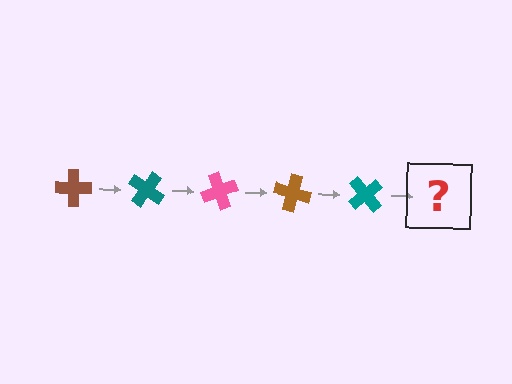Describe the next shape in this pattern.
It should be a pink cross, rotated 175 degrees from the start.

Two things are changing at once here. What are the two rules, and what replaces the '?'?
The two rules are that it rotates 35 degrees each step and the color cycles through brown, teal, and pink. The '?' should be a pink cross, rotated 175 degrees from the start.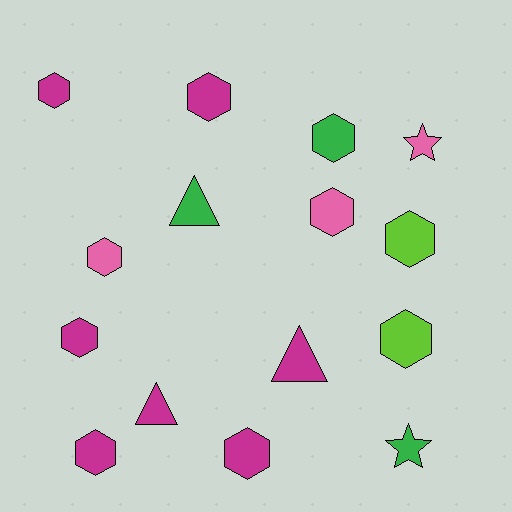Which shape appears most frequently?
Hexagon, with 10 objects.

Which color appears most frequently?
Magenta, with 7 objects.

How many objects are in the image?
There are 15 objects.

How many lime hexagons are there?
There are 2 lime hexagons.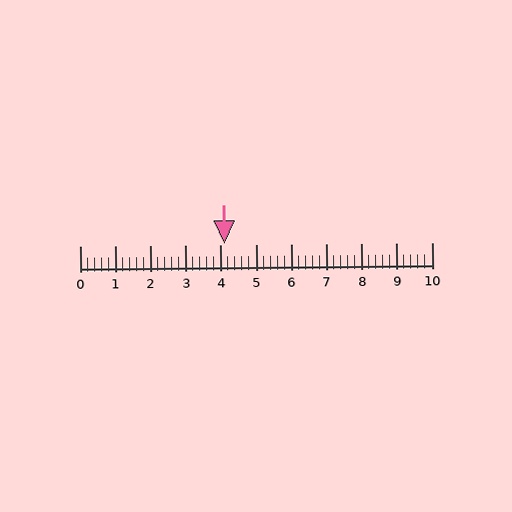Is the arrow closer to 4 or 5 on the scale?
The arrow is closer to 4.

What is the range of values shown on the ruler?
The ruler shows values from 0 to 10.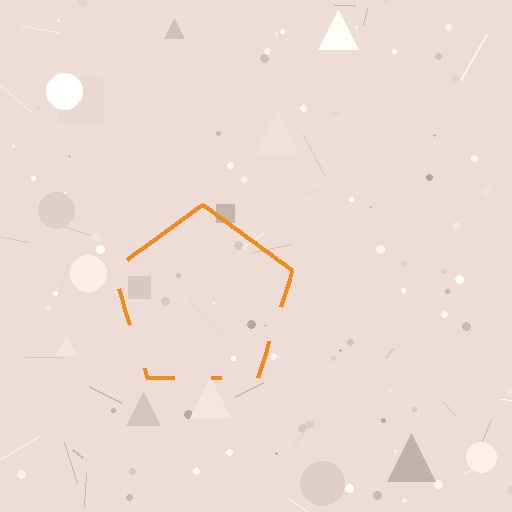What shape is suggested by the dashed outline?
The dashed outline suggests a pentagon.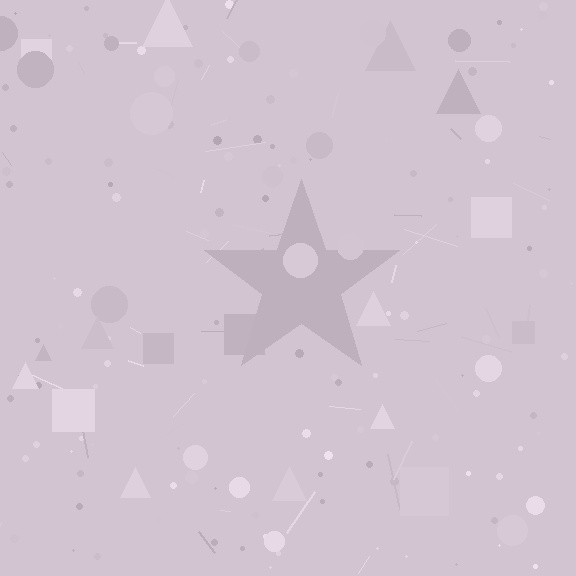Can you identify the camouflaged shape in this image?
The camouflaged shape is a star.